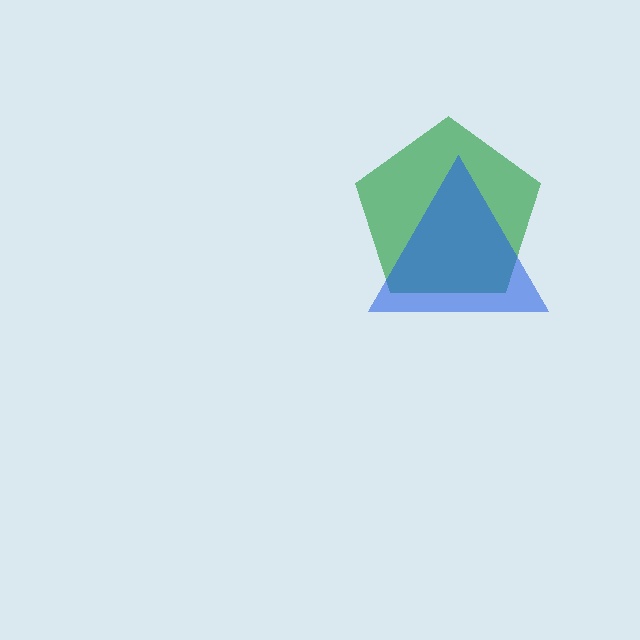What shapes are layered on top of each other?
The layered shapes are: a green pentagon, a blue triangle.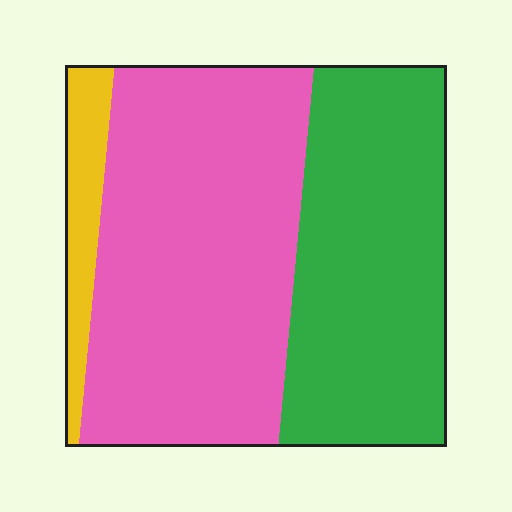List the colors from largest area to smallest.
From largest to smallest: pink, green, yellow.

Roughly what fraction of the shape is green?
Green covers about 40% of the shape.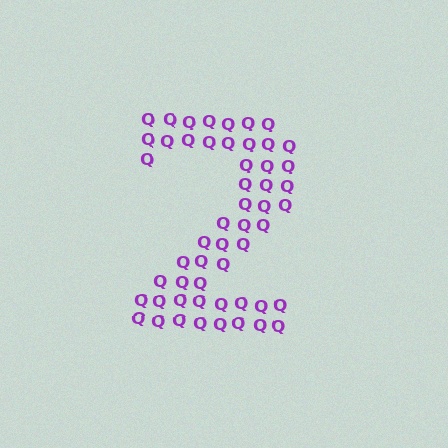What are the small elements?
The small elements are letter Q's.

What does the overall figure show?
The overall figure shows the digit 2.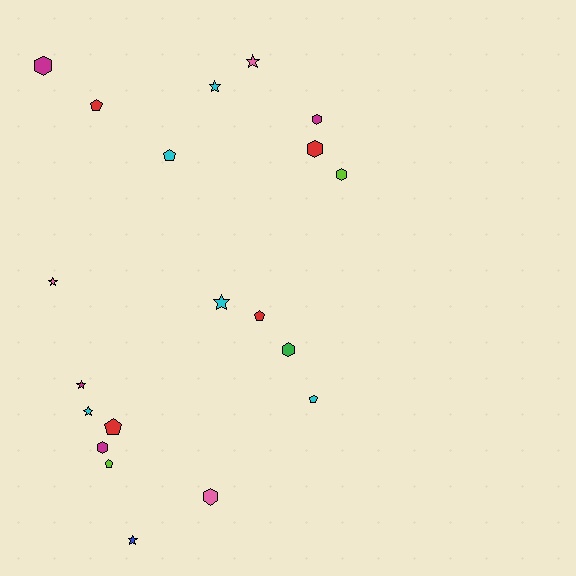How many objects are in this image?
There are 20 objects.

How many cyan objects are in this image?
There are 5 cyan objects.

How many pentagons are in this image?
There are 6 pentagons.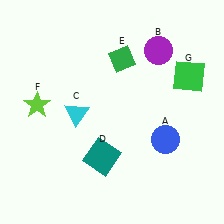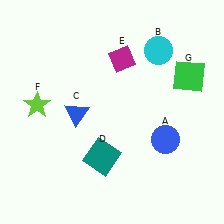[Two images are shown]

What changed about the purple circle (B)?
In Image 1, B is purple. In Image 2, it changed to cyan.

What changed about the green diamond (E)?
In Image 1, E is green. In Image 2, it changed to magenta.